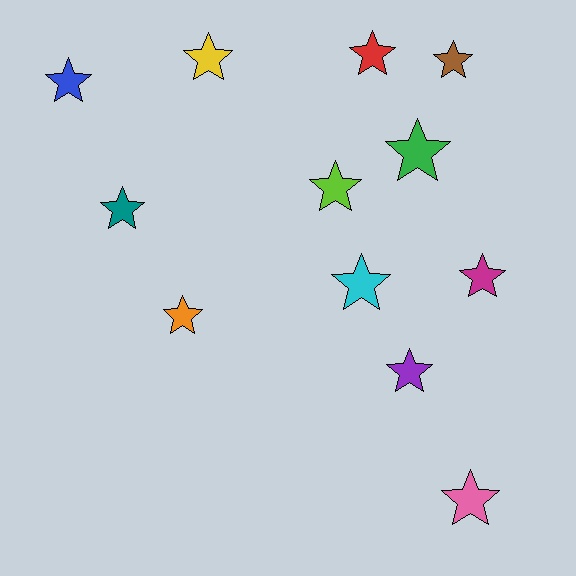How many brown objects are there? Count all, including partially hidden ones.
There is 1 brown object.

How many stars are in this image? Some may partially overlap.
There are 12 stars.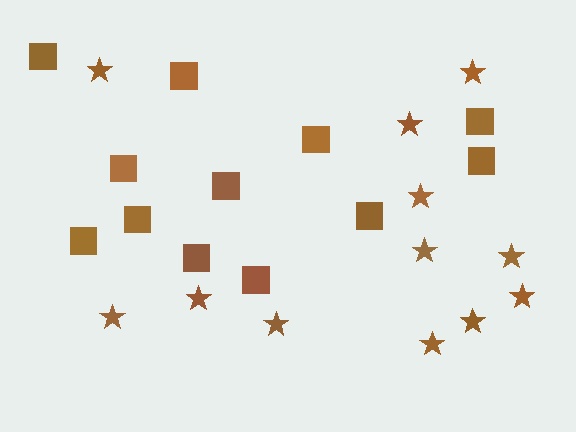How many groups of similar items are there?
There are 2 groups: one group of stars (12) and one group of squares (12).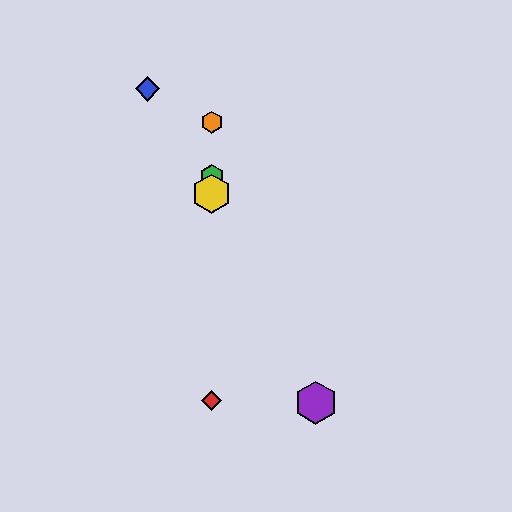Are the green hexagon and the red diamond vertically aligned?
Yes, both are at x≈212.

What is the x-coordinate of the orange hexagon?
The orange hexagon is at x≈212.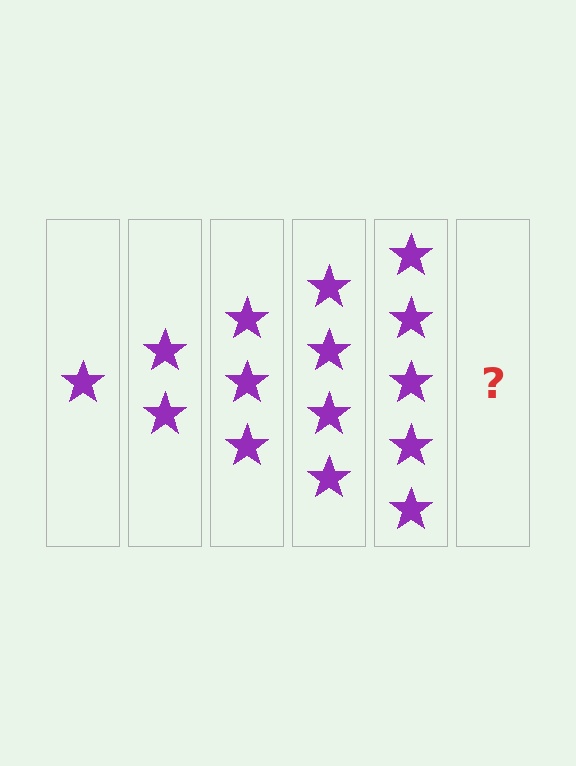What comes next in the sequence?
The next element should be 6 stars.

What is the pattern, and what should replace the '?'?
The pattern is that each step adds one more star. The '?' should be 6 stars.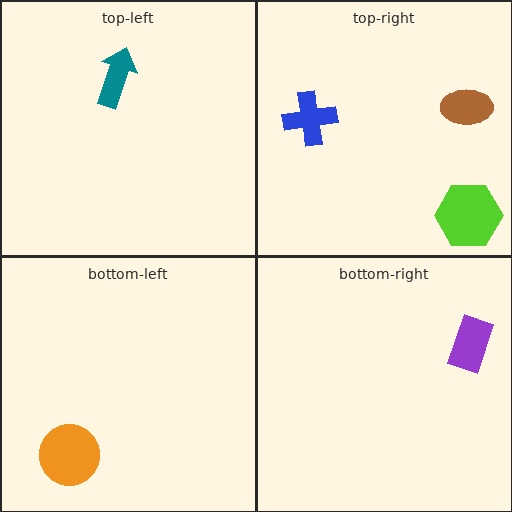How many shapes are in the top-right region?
3.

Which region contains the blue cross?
The top-right region.